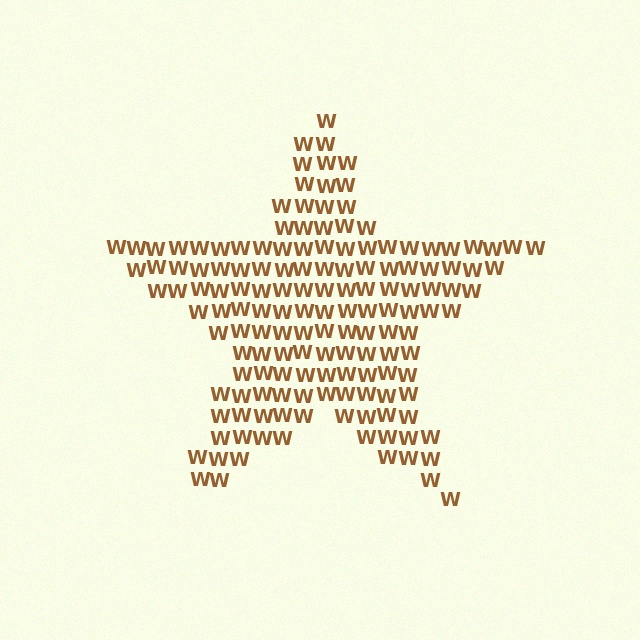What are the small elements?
The small elements are letter W's.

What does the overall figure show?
The overall figure shows a star.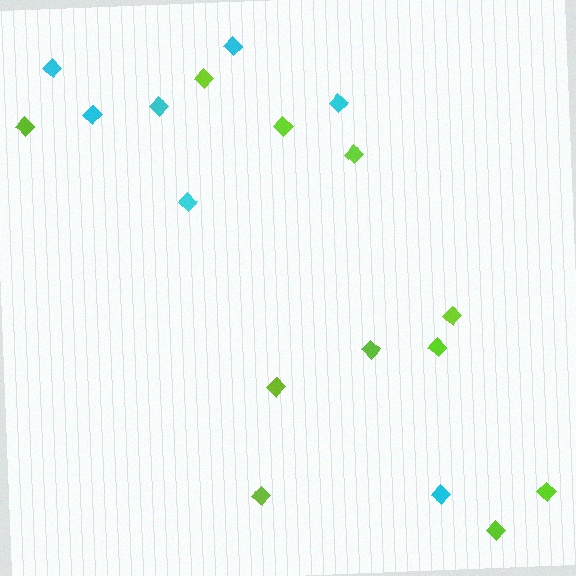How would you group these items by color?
There are 2 groups: one group of cyan diamonds (7) and one group of lime diamonds (11).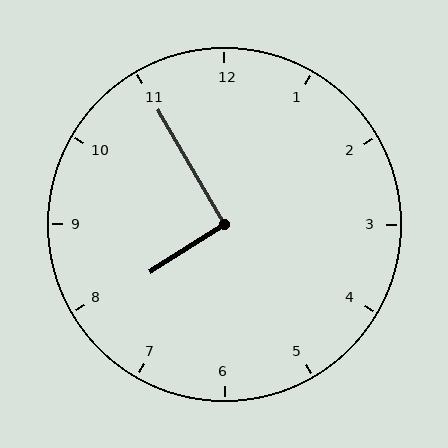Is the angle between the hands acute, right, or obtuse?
It is right.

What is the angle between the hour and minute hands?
Approximately 92 degrees.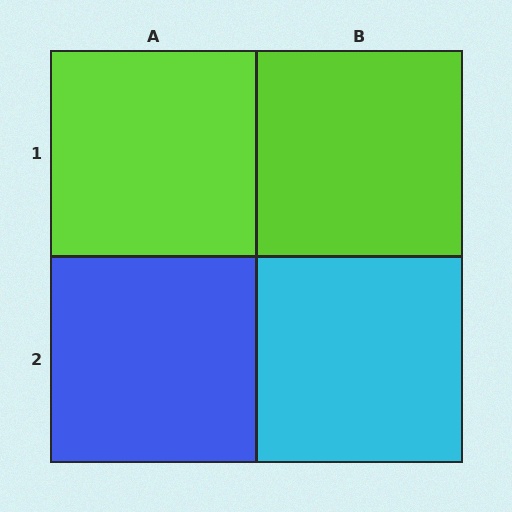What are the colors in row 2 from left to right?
Blue, cyan.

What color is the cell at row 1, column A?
Lime.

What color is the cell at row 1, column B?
Lime.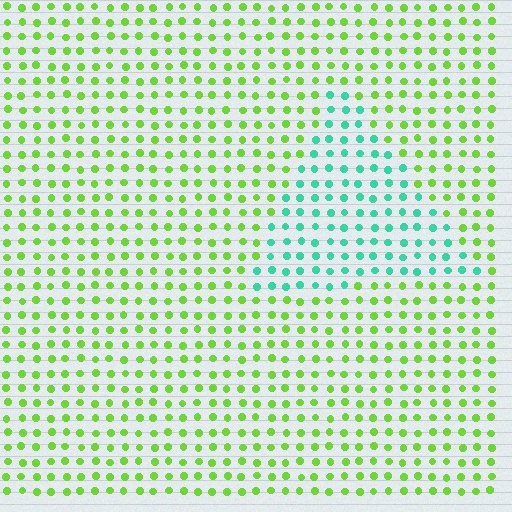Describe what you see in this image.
The image is filled with small lime elements in a uniform arrangement. A triangle-shaped region is visible where the elements are tinted to a slightly different hue, forming a subtle color boundary.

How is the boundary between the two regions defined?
The boundary is defined purely by a slight shift in hue (about 61 degrees). Spacing, size, and orientation are identical on both sides.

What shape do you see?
I see a triangle.